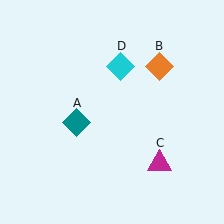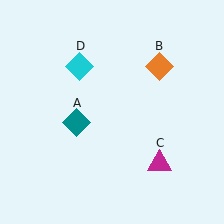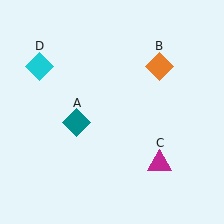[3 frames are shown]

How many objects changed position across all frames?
1 object changed position: cyan diamond (object D).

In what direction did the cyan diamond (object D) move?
The cyan diamond (object D) moved left.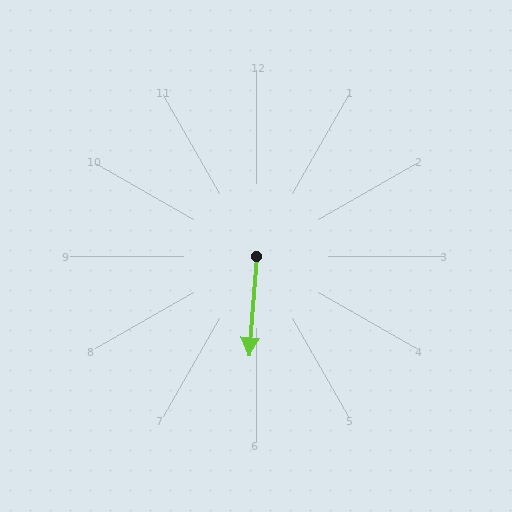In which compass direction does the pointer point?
South.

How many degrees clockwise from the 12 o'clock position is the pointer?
Approximately 184 degrees.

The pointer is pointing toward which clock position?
Roughly 6 o'clock.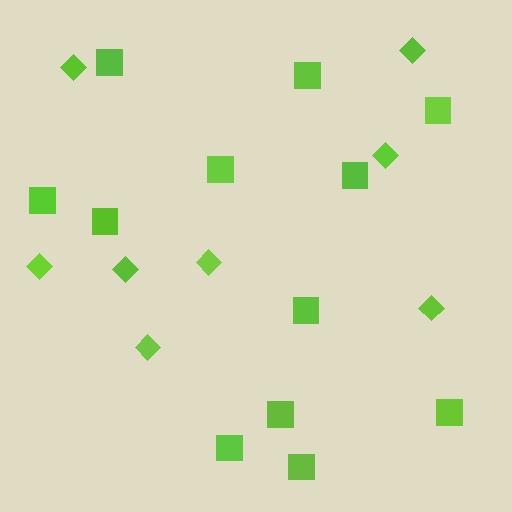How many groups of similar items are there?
There are 2 groups: one group of diamonds (8) and one group of squares (12).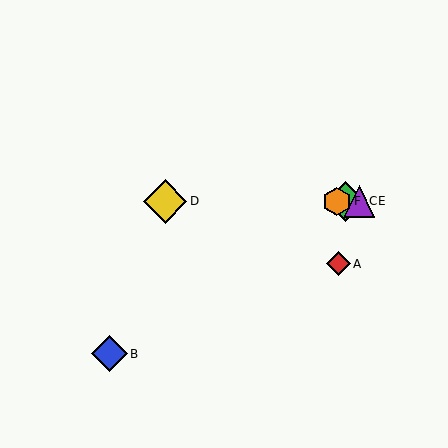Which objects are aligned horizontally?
Objects C, D, E, F are aligned horizontally.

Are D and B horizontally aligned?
No, D is at y≈201 and B is at y≈354.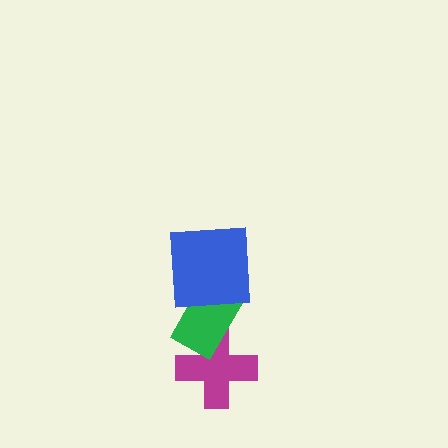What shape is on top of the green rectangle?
The blue square is on top of the green rectangle.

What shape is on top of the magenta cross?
The green rectangle is on top of the magenta cross.